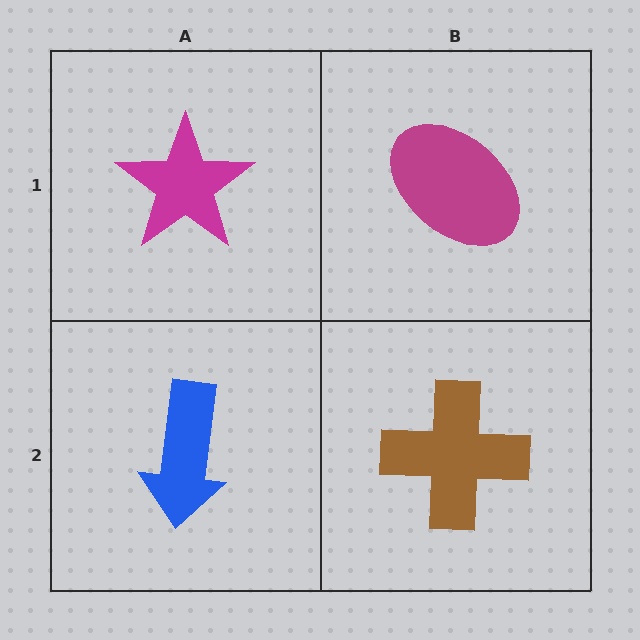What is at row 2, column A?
A blue arrow.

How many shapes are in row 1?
2 shapes.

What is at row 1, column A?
A magenta star.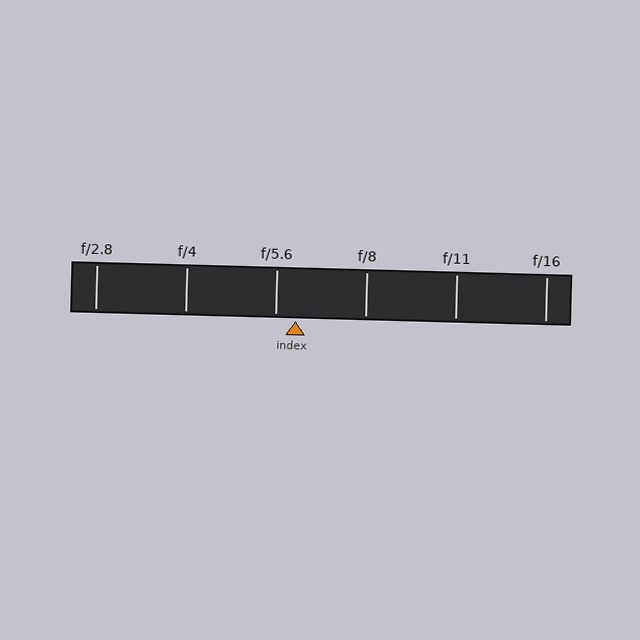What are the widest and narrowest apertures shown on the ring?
The widest aperture shown is f/2.8 and the narrowest is f/16.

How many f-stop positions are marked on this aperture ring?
There are 6 f-stop positions marked.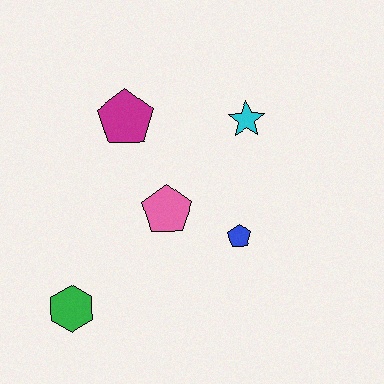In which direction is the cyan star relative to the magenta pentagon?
The cyan star is to the right of the magenta pentagon.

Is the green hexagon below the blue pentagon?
Yes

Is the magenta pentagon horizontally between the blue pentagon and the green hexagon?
Yes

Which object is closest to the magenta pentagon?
The pink pentagon is closest to the magenta pentagon.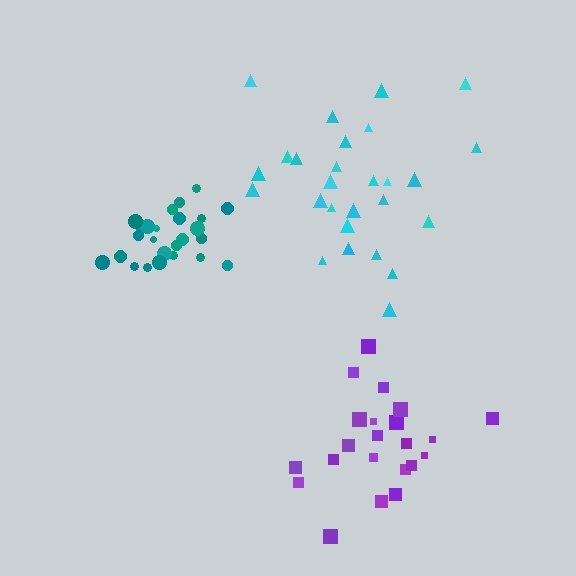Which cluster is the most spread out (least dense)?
Purple.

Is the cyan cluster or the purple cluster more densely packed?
Cyan.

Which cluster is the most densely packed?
Teal.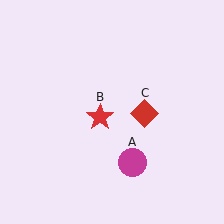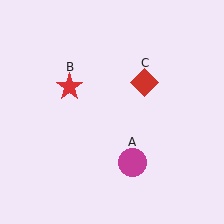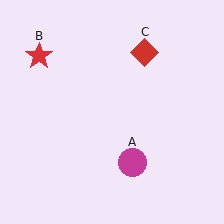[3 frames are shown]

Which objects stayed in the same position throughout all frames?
Magenta circle (object A) remained stationary.